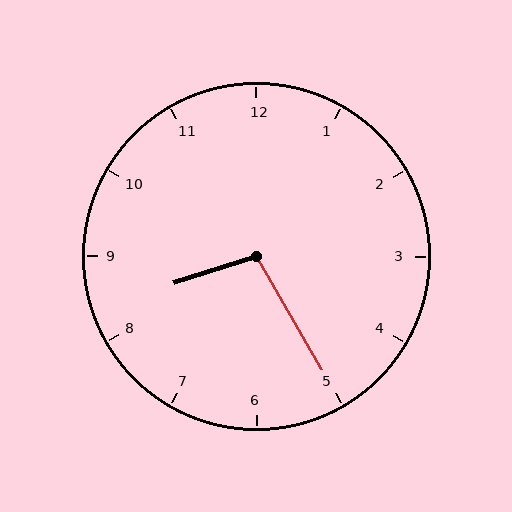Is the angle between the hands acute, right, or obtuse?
It is obtuse.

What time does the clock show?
8:25.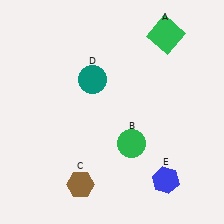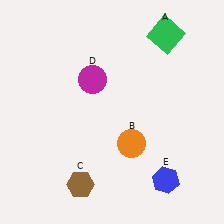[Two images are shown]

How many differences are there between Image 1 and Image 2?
There are 2 differences between the two images.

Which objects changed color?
B changed from green to orange. D changed from teal to magenta.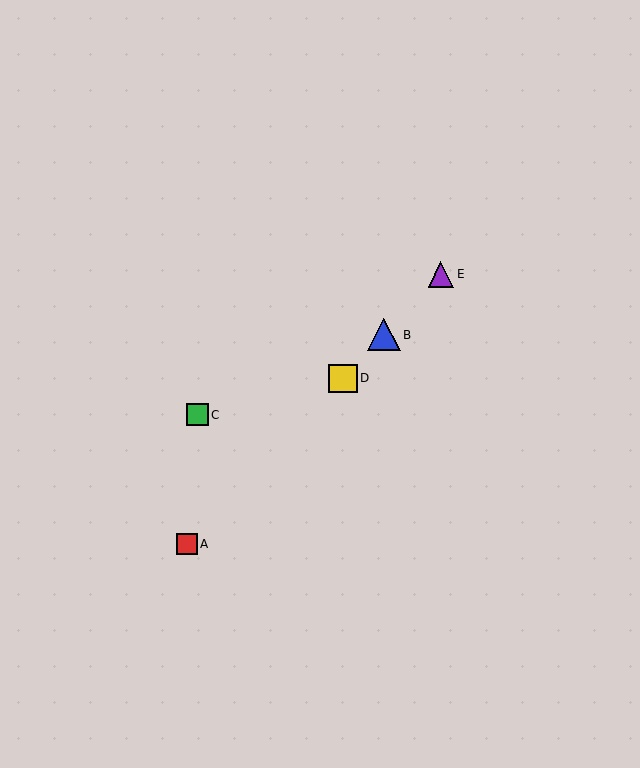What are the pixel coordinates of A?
Object A is at (187, 544).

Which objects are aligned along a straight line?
Objects A, B, D, E are aligned along a straight line.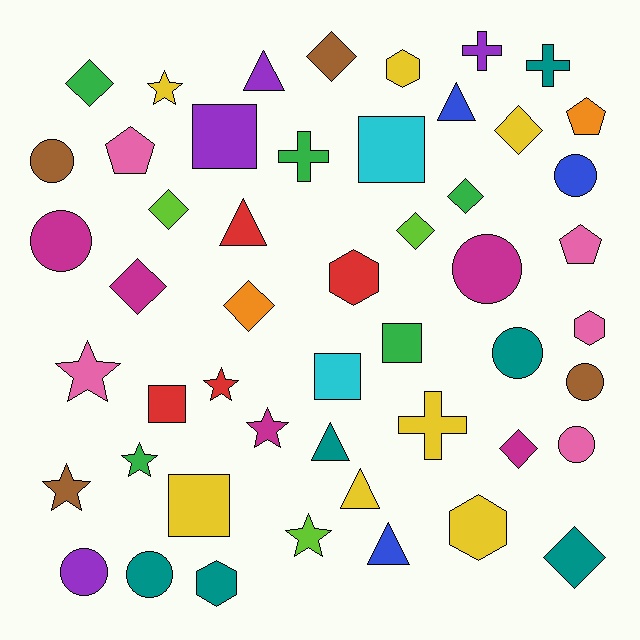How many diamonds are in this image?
There are 10 diamonds.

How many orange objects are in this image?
There are 2 orange objects.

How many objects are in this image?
There are 50 objects.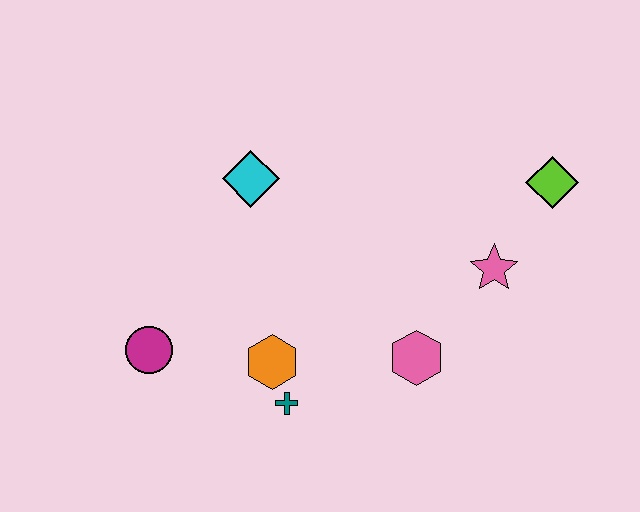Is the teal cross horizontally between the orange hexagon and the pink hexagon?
Yes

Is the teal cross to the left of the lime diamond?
Yes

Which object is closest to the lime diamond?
The pink star is closest to the lime diamond.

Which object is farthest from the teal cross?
The lime diamond is farthest from the teal cross.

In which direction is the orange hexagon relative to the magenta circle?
The orange hexagon is to the right of the magenta circle.